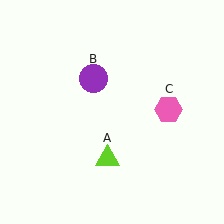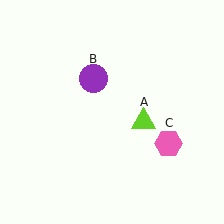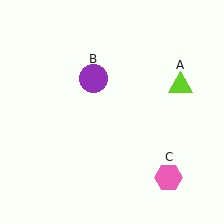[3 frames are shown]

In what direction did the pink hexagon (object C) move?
The pink hexagon (object C) moved down.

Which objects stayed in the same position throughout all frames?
Purple circle (object B) remained stationary.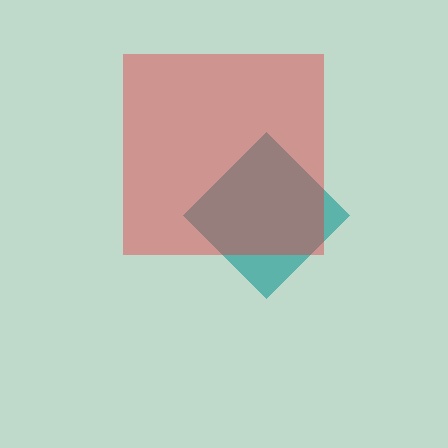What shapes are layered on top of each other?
The layered shapes are: a teal diamond, a red square.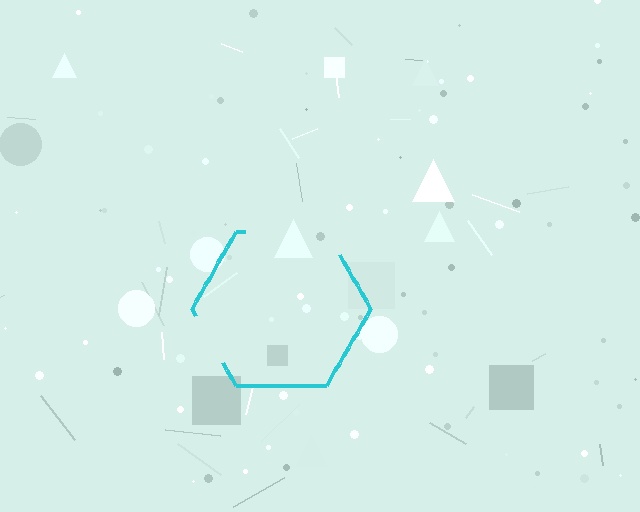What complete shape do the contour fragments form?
The contour fragments form a hexagon.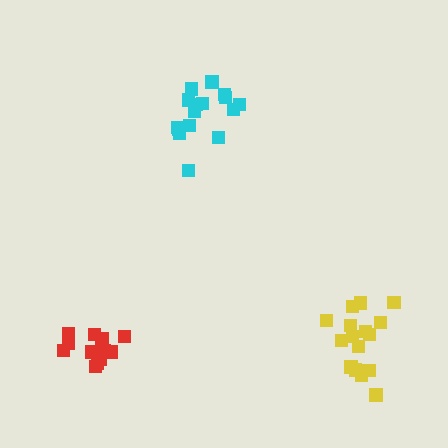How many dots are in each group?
Group 1: 16 dots, Group 2: 16 dots, Group 3: 14 dots (46 total).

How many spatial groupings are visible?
There are 3 spatial groupings.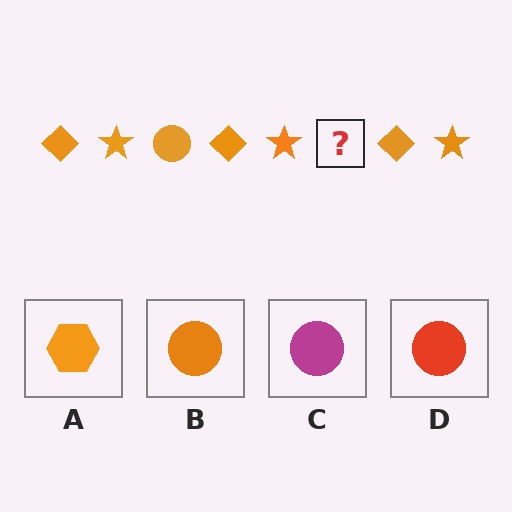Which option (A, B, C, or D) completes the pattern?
B.